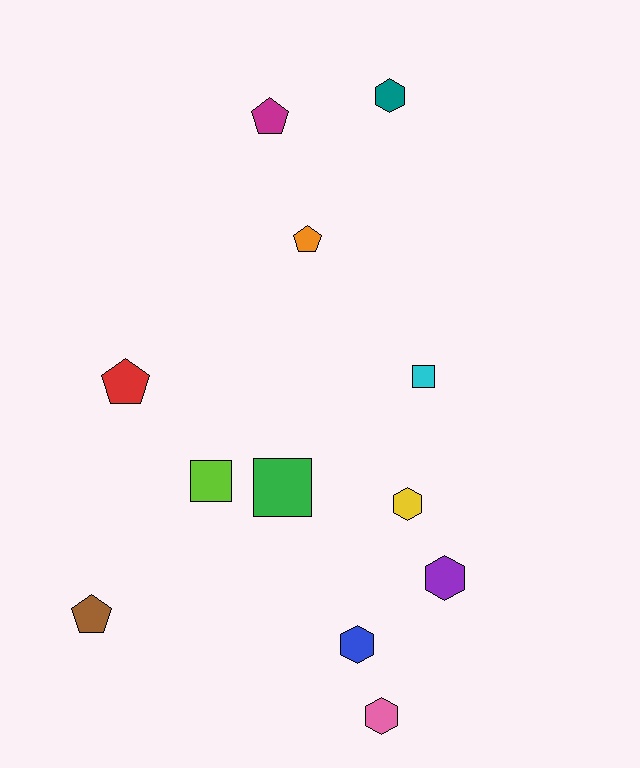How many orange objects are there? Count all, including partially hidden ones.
There is 1 orange object.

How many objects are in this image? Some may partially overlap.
There are 12 objects.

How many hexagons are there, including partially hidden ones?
There are 5 hexagons.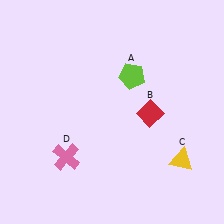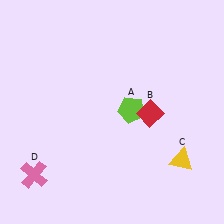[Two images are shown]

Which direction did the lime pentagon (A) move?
The lime pentagon (A) moved down.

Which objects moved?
The objects that moved are: the lime pentagon (A), the pink cross (D).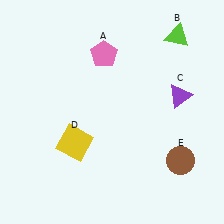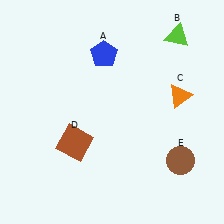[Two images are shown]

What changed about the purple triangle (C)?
In Image 1, C is purple. In Image 2, it changed to orange.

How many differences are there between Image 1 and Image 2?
There are 3 differences between the two images.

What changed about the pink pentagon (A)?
In Image 1, A is pink. In Image 2, it changed to blue.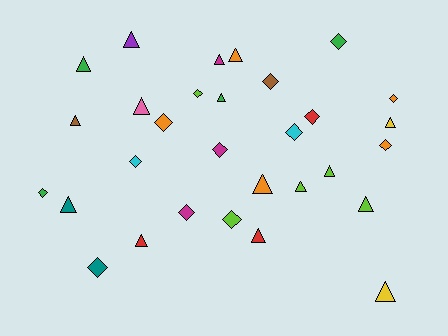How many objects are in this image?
There are 30 objects.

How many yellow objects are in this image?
There are 2 yellow objects.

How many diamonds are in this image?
There are 14 diamonds.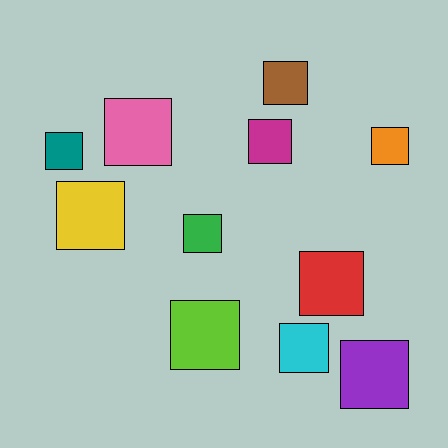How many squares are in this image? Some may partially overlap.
There are 11 squares.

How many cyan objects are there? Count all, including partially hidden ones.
There is 1 cyan object.